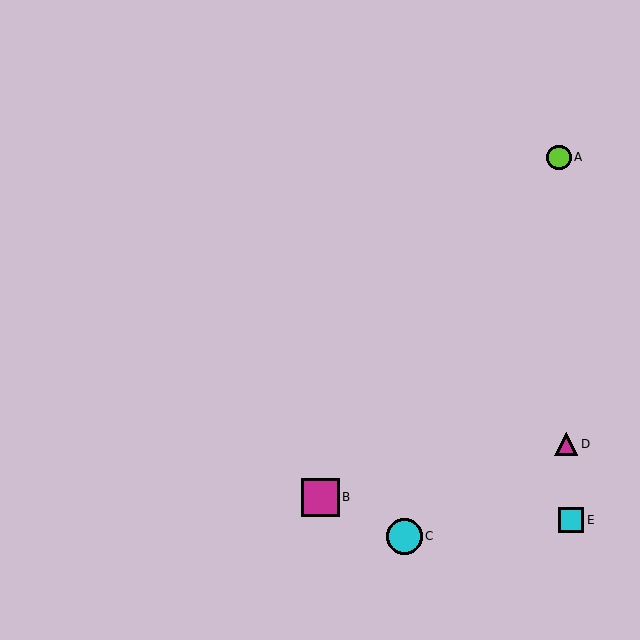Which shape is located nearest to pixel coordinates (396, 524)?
The cyan circle (labeled C) at (404, 536) is nearest to that location.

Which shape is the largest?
The magenta square (labeled B) is the largest.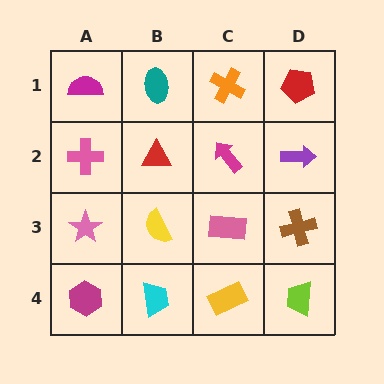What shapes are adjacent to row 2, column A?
A magenta semicircle (row 1, column A), a pink star (row 3, column A), a red triangle (row 2, column B).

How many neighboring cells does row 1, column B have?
3.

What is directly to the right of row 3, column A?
A yellow semicircle.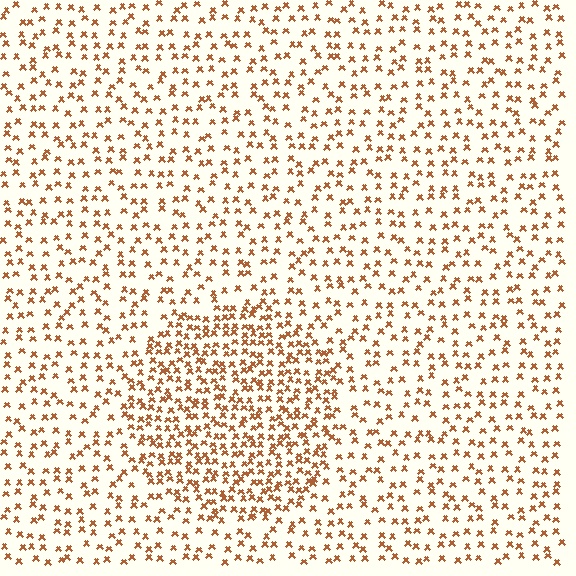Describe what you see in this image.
The image contains small brown elements arranged at two different densities. A circle-shaped region is visible where the elements are more densely packed than the surrounding area.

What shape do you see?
I see a circle.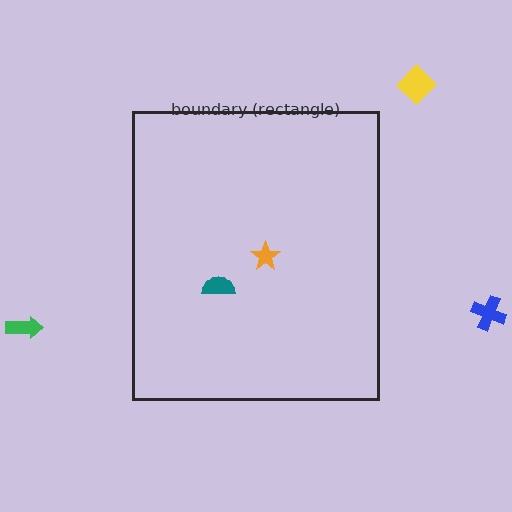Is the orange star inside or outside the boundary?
Inside.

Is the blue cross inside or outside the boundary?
Outside.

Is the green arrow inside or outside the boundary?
Outside.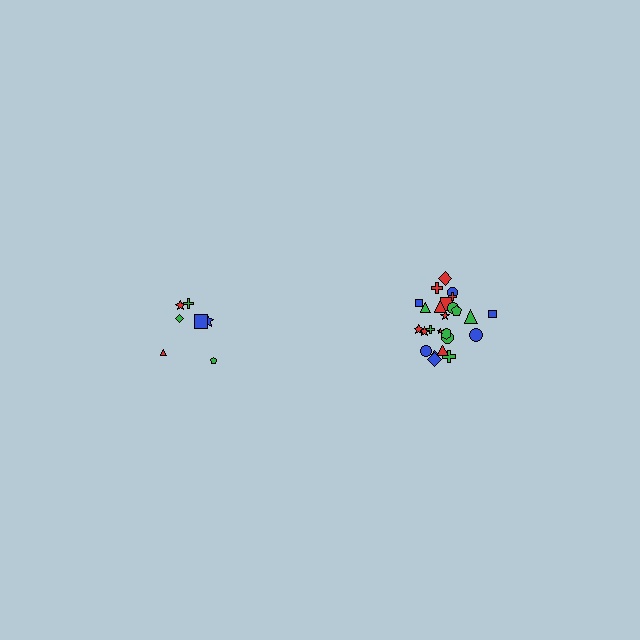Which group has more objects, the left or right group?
The right group.